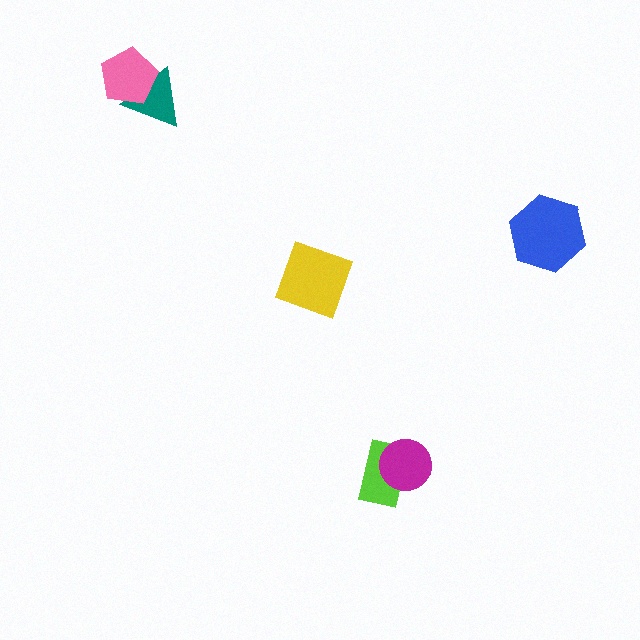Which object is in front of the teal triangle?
The pink pentagon is in front of the teal triangle.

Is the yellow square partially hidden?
No, no other shape covers it.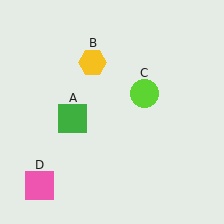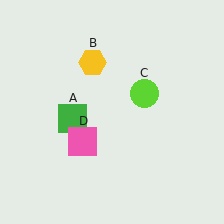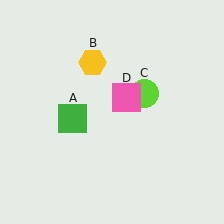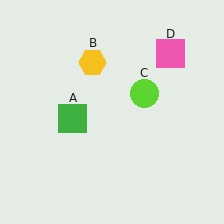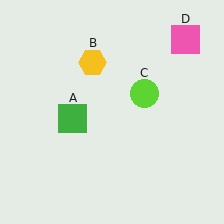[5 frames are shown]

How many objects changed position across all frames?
1 object changed position: pink square (object D).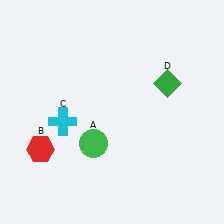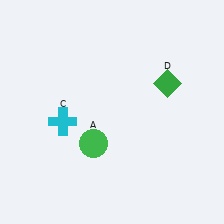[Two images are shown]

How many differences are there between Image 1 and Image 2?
There is 1 difference between the two images.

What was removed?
The red hexagon (B) was removed in Image 2.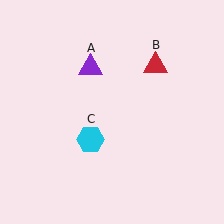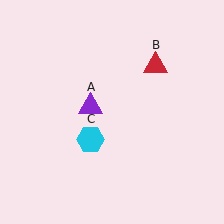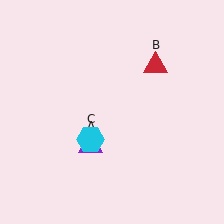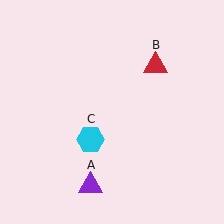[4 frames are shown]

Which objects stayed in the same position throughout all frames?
Red triangle (object B) and cyan hexagon (object C) remained stationary.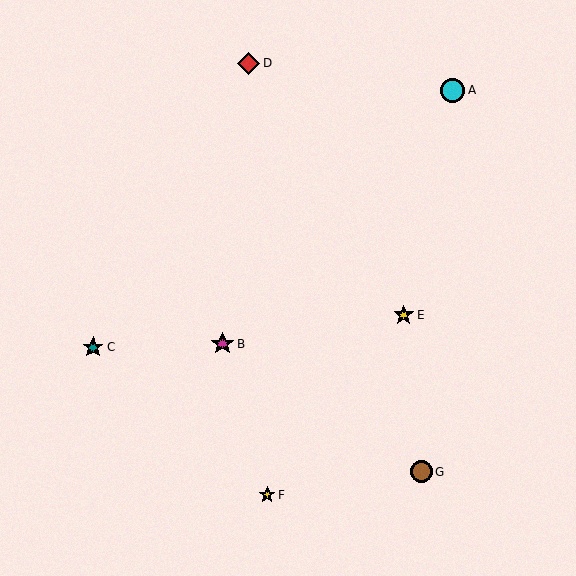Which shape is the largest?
The cyan circle (labeled A) is the largest.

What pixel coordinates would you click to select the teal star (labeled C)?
Click at (93, 347) to select the teal star C.